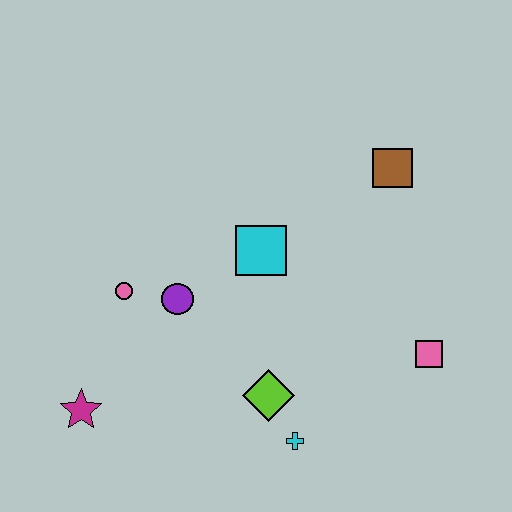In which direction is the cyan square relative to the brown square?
The cyan square is to the left of the brown square.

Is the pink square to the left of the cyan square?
No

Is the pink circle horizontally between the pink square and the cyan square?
No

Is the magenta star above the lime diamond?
No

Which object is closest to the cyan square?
The purple circle is closest to the cyan square.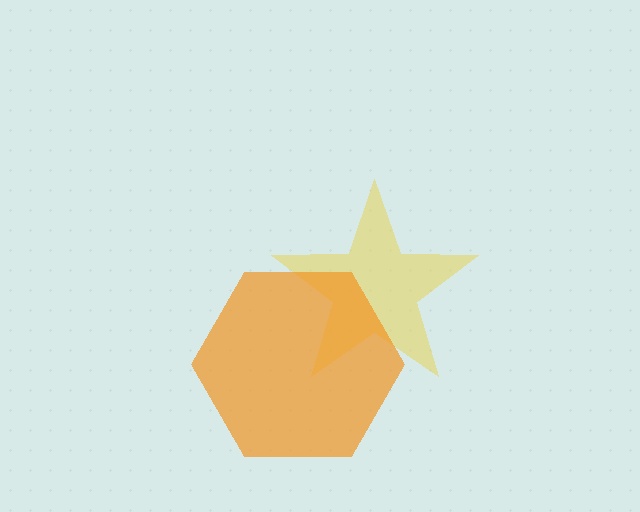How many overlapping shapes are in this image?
There are 2 overlapping shapes in the image.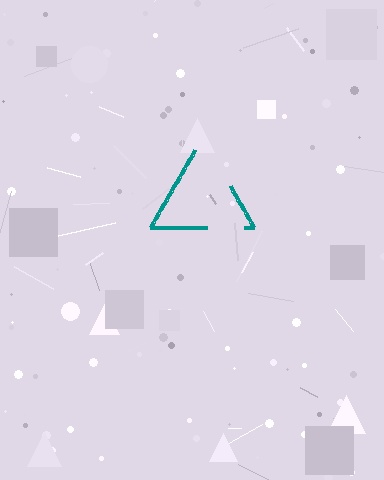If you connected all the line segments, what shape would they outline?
They would outline a triangle.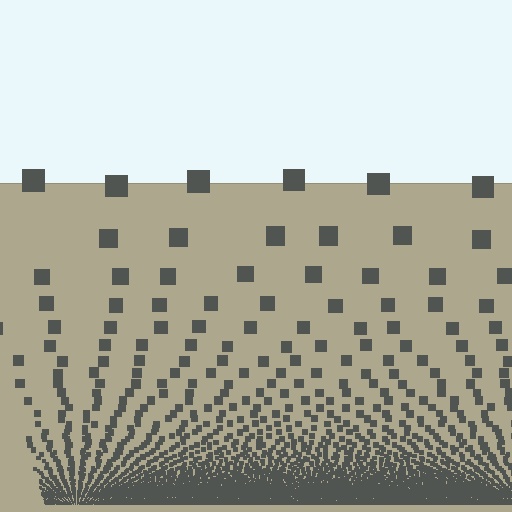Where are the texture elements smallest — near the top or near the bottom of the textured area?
Near the bottom.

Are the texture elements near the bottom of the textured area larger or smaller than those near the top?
Smaller. The gradient is inverted — elements near the bottom are smaller and denser.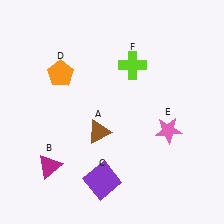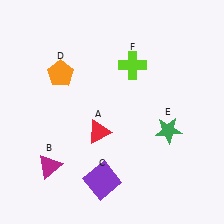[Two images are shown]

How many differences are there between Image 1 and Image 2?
There are 2 differences between the two images.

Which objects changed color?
A changed from brown to red. E changed from pink to green.